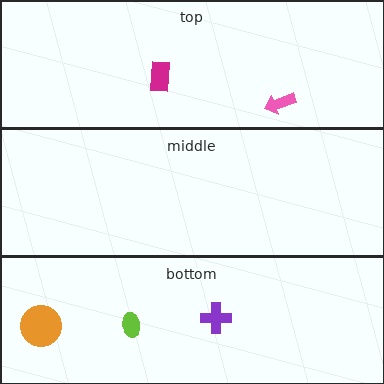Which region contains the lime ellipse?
The bottom region.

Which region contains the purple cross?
The bottom region.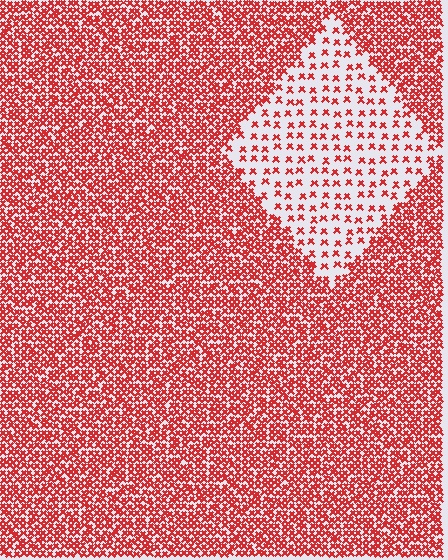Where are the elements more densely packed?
The elements are more densely packed outside the diamond boundary.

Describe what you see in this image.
The image contains small red elements arranged at two different densities. A diamond-shaped region is visible where the elements are less densely packed than the surrounding area.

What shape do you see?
I see a diamond.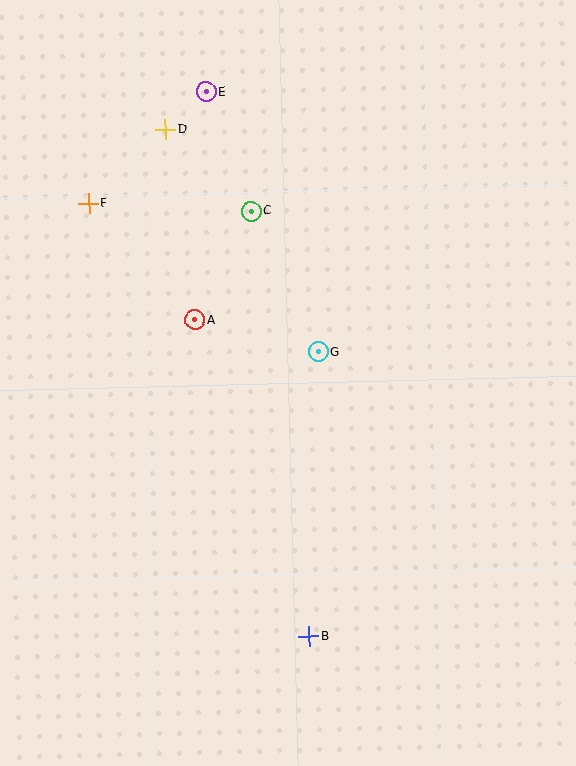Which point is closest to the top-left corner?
Point D is closest to the top-left corner.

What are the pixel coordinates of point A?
Point A is at (195, 320).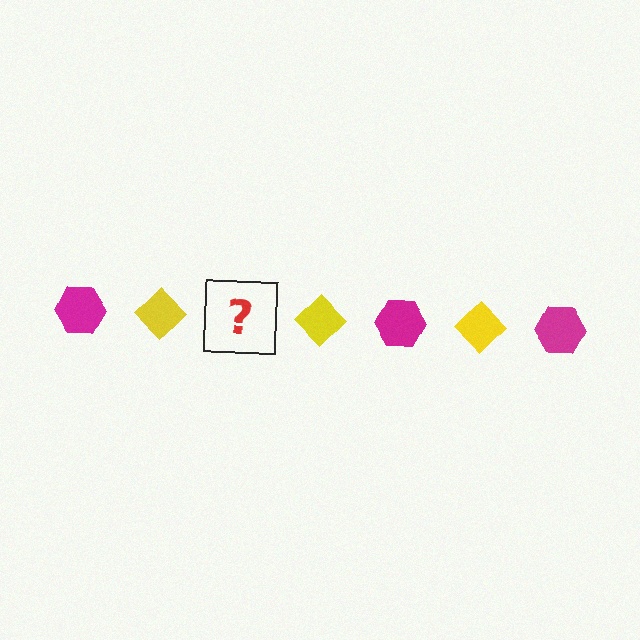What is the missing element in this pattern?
The missing element is a magenta hexagon.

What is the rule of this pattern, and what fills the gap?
The rule is that the pattern alternates between magenta hexagon and yellow diamond. The gap should be filled with a magenta hexagon.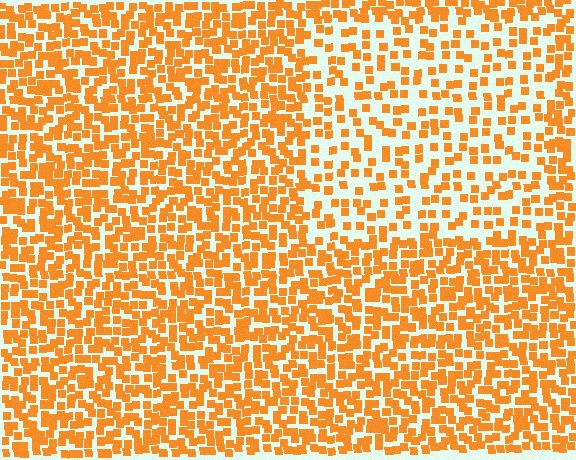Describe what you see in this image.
The image contains small orange elements arranged at two different densities. A rectangle-shaped region is visible where the elements are less densely packed than the surrounding area.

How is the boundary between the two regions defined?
The boundary is defined by a change in element density (approximately 2.0x ratio). All elements are the same color, size, and shape.